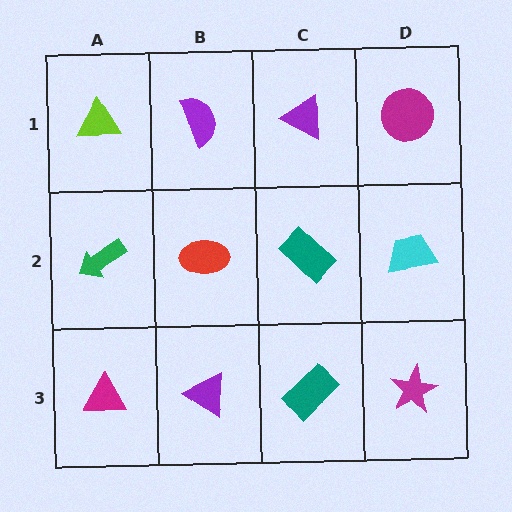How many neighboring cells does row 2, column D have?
3.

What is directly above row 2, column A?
A lime triangle.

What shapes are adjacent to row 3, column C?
A teal rectangle (row 2, column C), a purple triangle (row 3, column B), a magenta star (row 3, column D).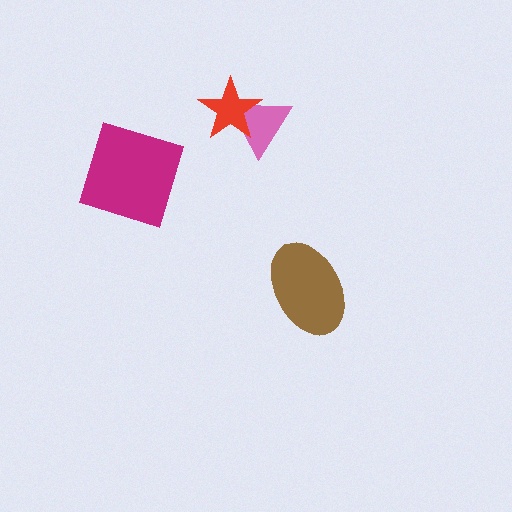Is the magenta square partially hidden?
No, no other shape covers it.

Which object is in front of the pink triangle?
The red star is in front of the pink triangle.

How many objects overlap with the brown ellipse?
0 objects overlap with the brown ellipse.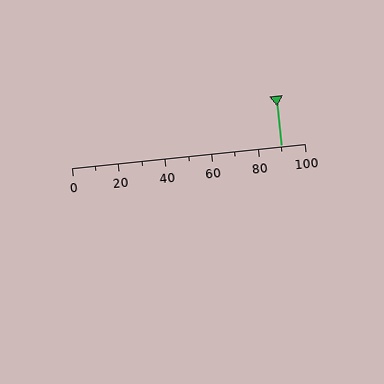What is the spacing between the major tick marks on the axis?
The major ticks are spaced 20 apart.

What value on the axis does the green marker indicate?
The marker indicates approximately 90.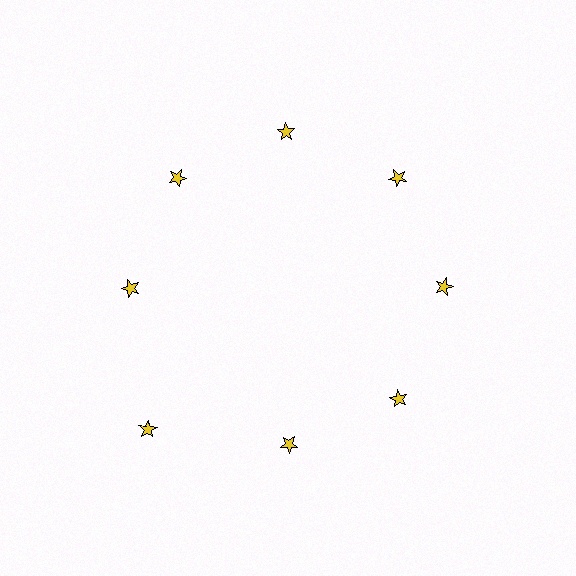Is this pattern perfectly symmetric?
No. The 8 yellow stars are arranged in a ring, but one element near the 8 o'clock position is pushed outward from the center, breaking the 8-fold rotational symmetry.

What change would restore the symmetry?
The symmetry would be restored by moving it inward, back onto the ring so that all 8 stars sit at equal angles and equal distance from the center.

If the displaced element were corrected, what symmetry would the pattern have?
It would have 8-fold rotational symmetry — the pattern would map onto itself every 45 degrees.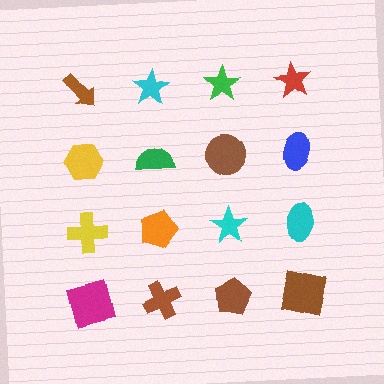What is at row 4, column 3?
A brown pentagon.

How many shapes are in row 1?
4 shapes.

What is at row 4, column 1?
A magenta square.